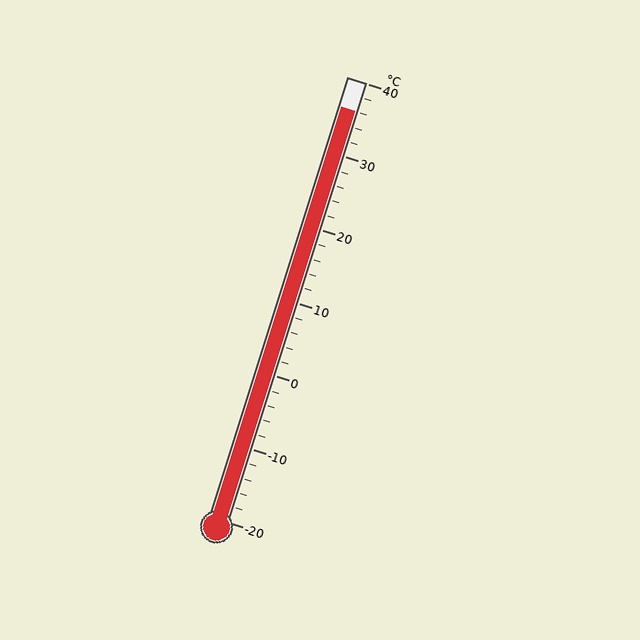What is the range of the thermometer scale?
The thermometer scale ranges from -20°C to 40°C.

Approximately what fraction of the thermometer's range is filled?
The thermometer is filled to approximately 95% of its range.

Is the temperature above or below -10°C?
The temperature is above -10°C.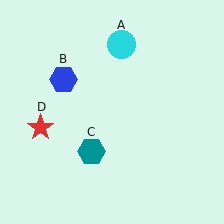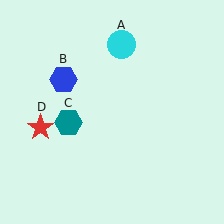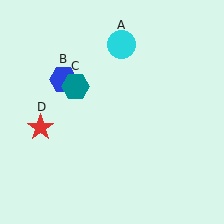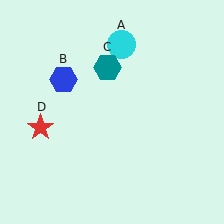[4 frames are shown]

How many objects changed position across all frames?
1 object changed position: teal hexagon (object C).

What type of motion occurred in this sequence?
The teal hexagon (object C) rotated clockwise around the center of the scene.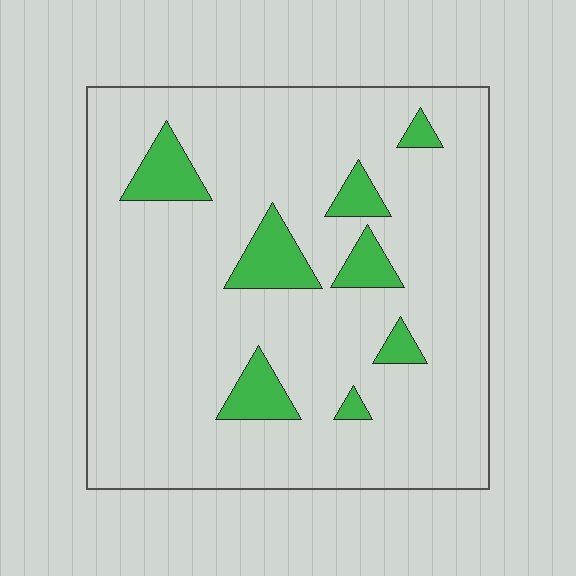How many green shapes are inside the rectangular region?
8.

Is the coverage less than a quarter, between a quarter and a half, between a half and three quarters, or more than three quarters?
Less than a quarter.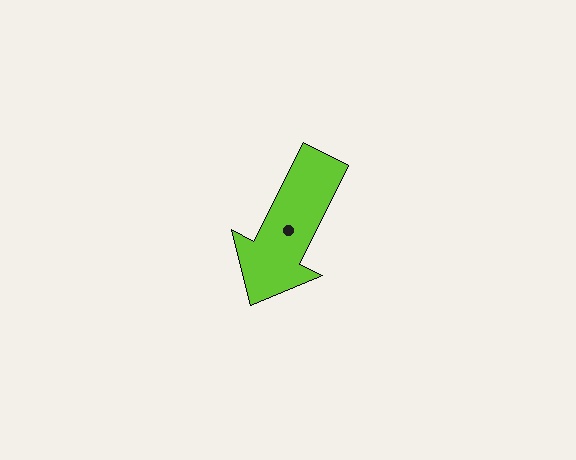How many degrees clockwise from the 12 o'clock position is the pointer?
Approximately 207 degrees.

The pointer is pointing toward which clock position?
Roughly 7 o'clock.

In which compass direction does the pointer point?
Southwest.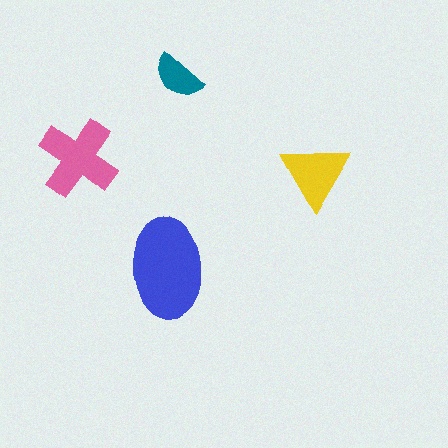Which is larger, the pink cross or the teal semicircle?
The pink cross.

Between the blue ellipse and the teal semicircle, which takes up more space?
The blue ellipse.